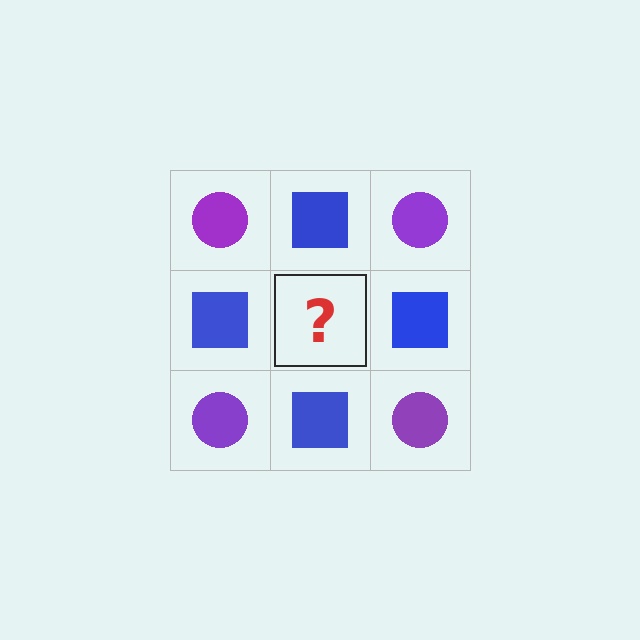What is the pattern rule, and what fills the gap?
The rule is that it alternates purple circle and blue square in a checkerboard pattern. The gap should be filled with a purple circle.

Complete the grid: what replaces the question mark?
The question mark should be replaced with a purple circle.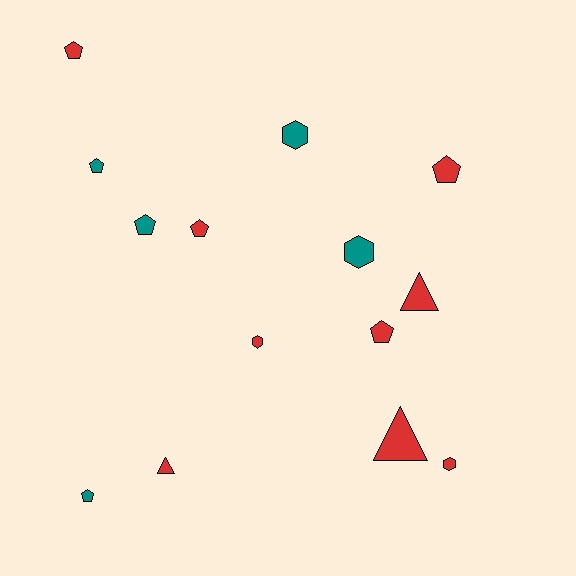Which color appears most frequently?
Red, with 9 objects.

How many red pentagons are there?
There are 4 red pentagons.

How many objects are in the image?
There are 14 objects.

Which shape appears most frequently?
Pentagon, with 7 objects.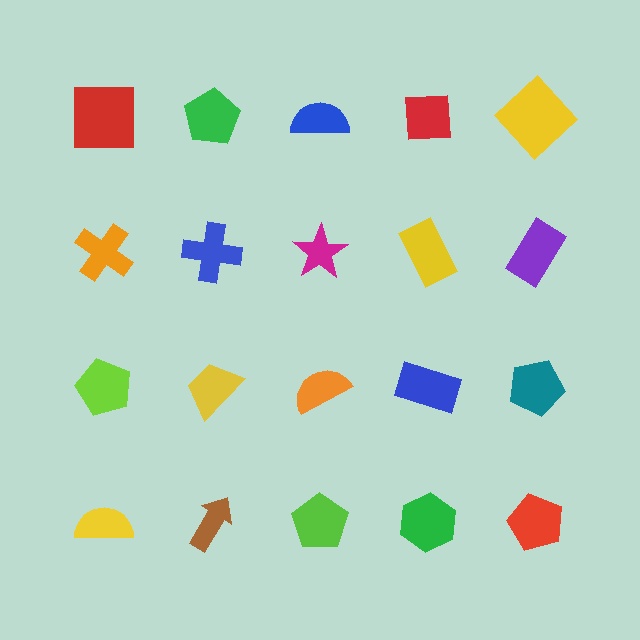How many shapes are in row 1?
5 shapes.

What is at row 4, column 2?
A brown arrow.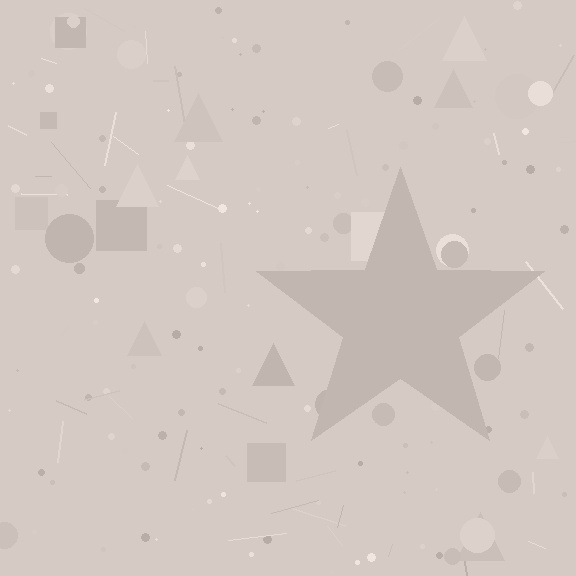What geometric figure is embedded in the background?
A star is embedded in the background.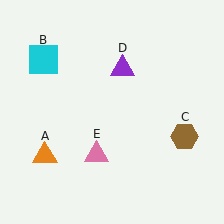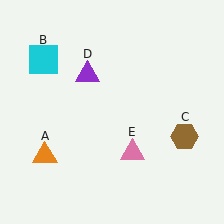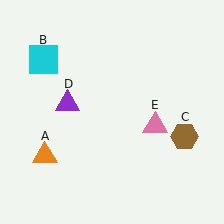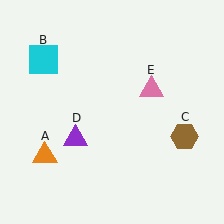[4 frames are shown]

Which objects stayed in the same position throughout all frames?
Orange triangle (object A) and cyan square (object B) and brown hexagon (object C) remained stationary.